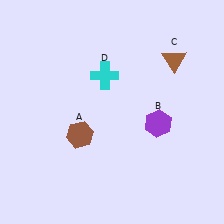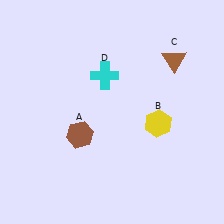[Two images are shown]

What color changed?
The hexagon (B) changed from purple in Image 1 to yellow in Image 2.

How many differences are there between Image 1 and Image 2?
There is 1 difference between the two images.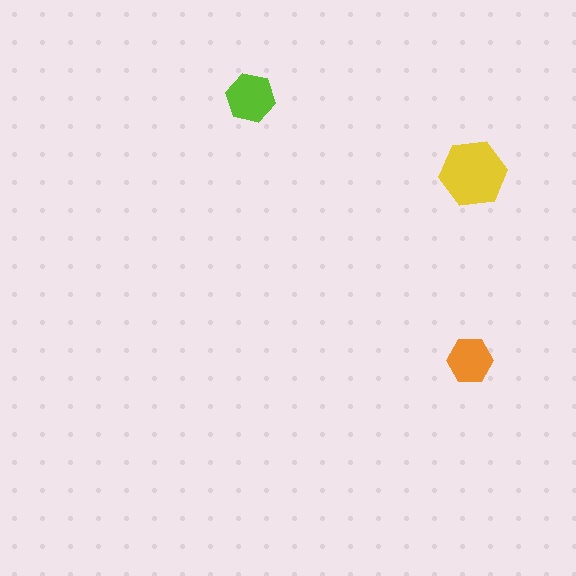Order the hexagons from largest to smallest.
the yellow one, the lime one, the orange one.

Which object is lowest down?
The orange hexagon is bottommost.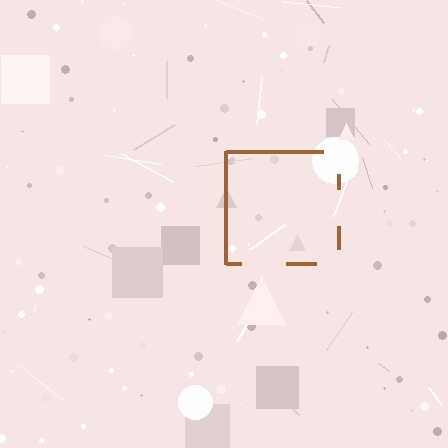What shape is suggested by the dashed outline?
The dashed outline suggests a square.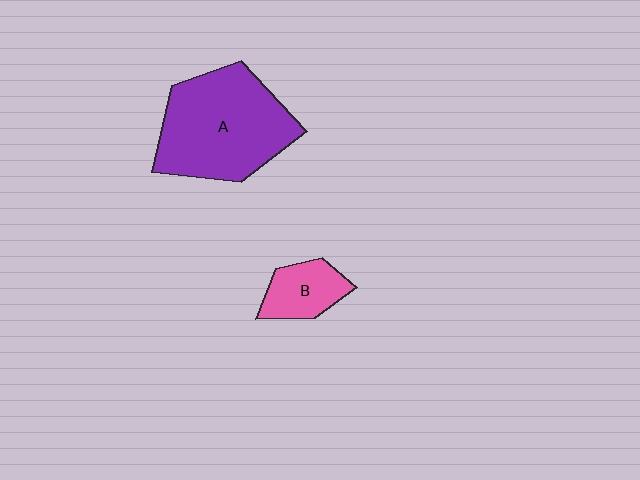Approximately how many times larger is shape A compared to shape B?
Approximately 3.0 times.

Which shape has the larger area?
Shape A (purple).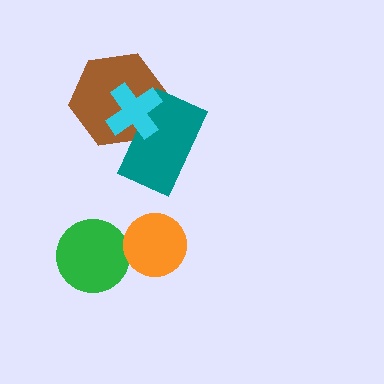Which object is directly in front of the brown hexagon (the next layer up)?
The teal rectangle is directly in front of the brown hexagon.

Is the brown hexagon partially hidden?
Yes, it is partially covered by another shape.